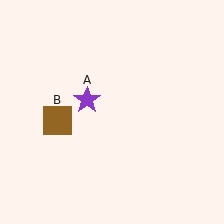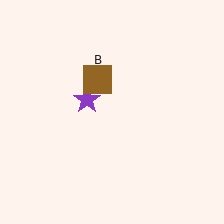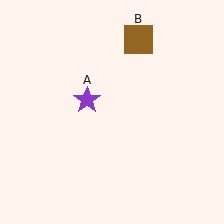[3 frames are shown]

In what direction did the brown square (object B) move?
The brown square (object B) moved up and to the right.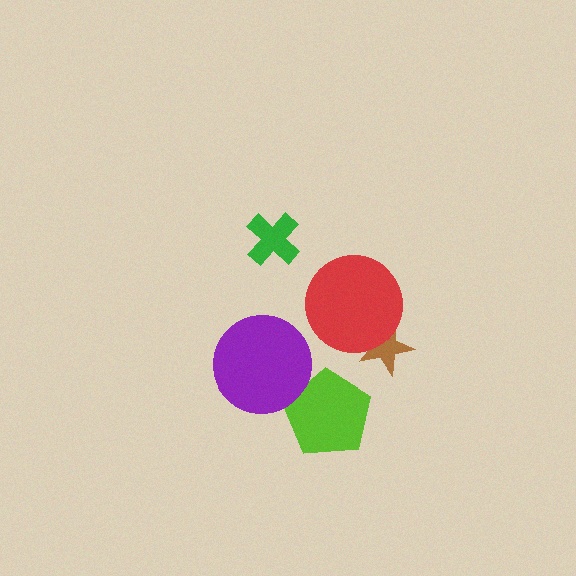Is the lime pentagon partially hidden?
Yes, it is partially covered by another shape.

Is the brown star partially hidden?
Yes, it is partially covered by another shape.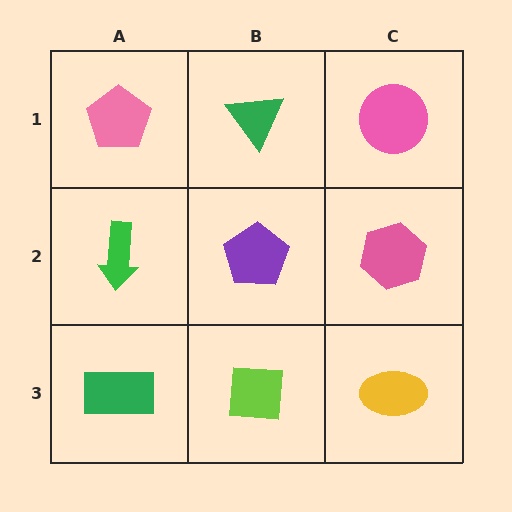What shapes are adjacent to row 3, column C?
A pink hexagon (row 2, column C), a lime square (row 3, column B).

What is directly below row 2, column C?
A yellow ellipse.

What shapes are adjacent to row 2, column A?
A pink pentagon (row 1, column A), a green rectangle (row 3, column A), a purple pentagon (row 2, column B).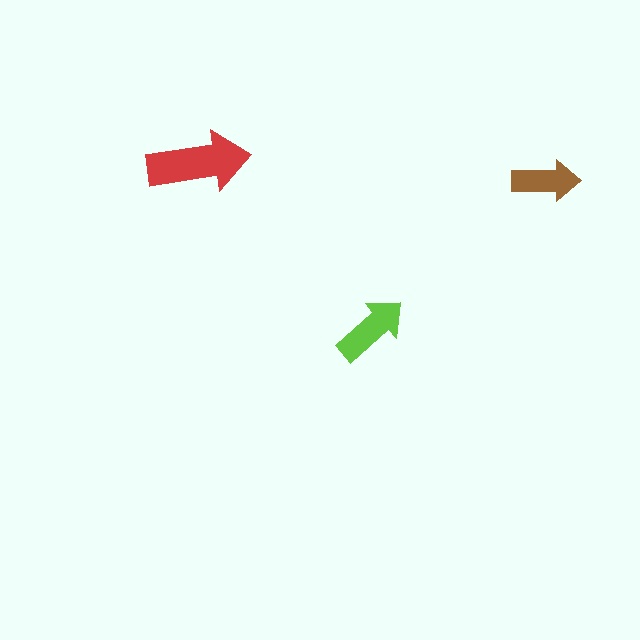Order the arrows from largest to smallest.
the red one, the lime one, the brown one.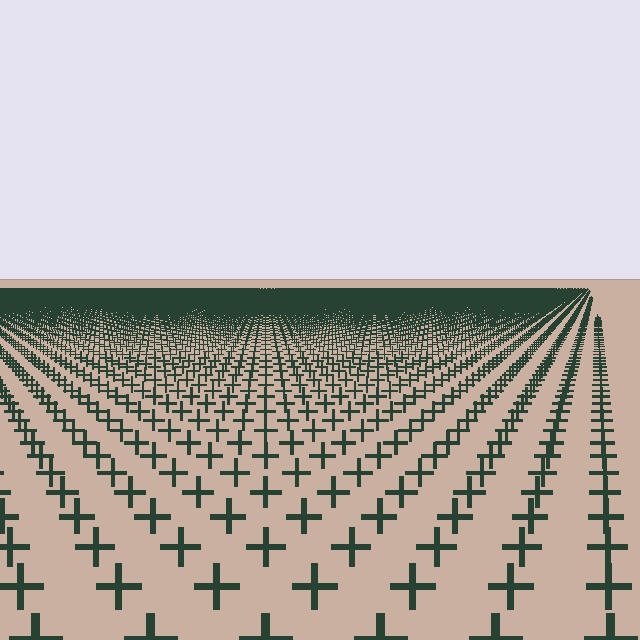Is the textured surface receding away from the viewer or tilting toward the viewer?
The surface is receding away from the viewer. Texture elements get smaller and denser toward the top.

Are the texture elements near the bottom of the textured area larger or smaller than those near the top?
Larger. Near the bottom, elements are closer to the viewer and appear at a bigger on-screen size.